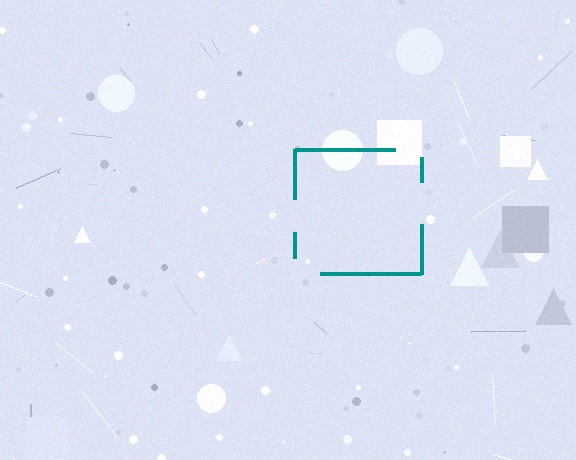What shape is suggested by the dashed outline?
The dashed outline suggests a square.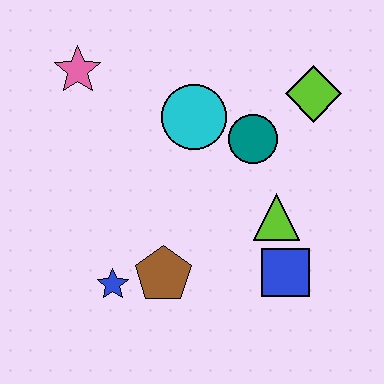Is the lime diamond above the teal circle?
Yes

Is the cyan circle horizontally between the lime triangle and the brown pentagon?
Yes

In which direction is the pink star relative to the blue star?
The pink star is above the blue star.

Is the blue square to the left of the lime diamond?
Yes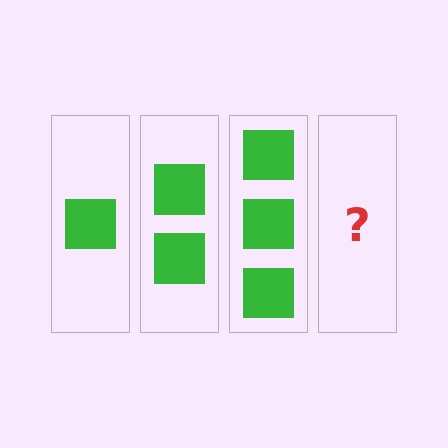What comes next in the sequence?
The next element should be 4 squares.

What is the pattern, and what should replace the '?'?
The pattern is that each step adds one more square. The '?' should be 4 squares.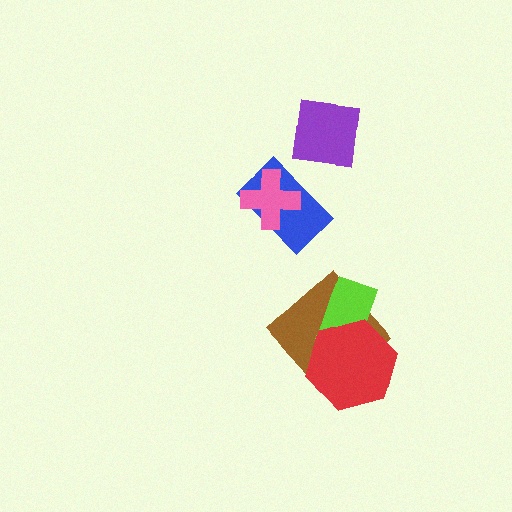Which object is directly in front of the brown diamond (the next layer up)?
The lime rectangle is directly in front of the brown diamond.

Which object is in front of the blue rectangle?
The pink cross is in front of the blue rectangle.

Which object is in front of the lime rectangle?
The red hexagon is in front of the lime rectangle.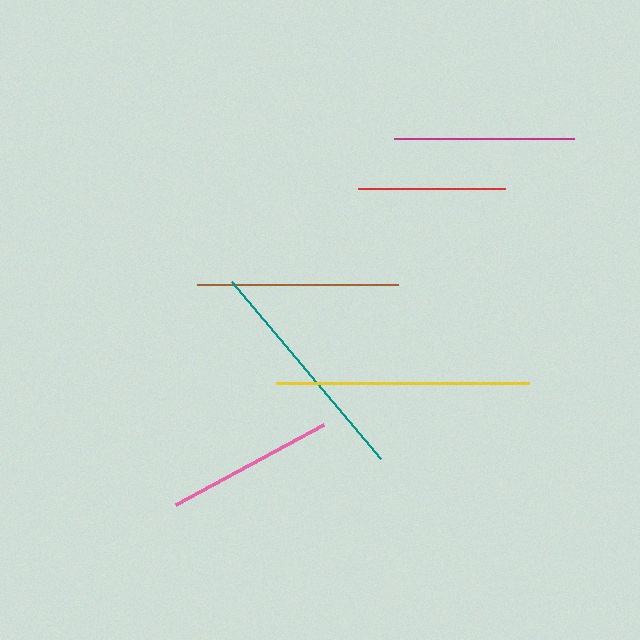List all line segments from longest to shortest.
From longest to shortest: yellow, teal, brown, magenta, pink, red.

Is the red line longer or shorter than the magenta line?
The magenta line is longer than the red line.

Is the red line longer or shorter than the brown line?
The brown line is longer than the red line.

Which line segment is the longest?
The yellow line is the longest at approximately 253 pixels.